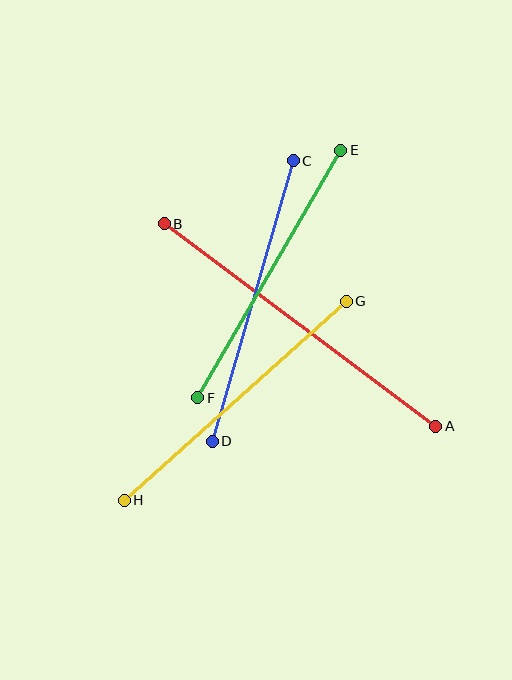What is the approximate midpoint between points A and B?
The midpoint is at approximately (300, 325) pixels.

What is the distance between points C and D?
The distance is approximately 292 pixels.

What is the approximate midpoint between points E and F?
The midpoint is at approximately (269, 274) pixels.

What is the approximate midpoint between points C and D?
The midpoint is at approximately (253, 301) pixels.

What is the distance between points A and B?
The distance is approximately 339 pixels.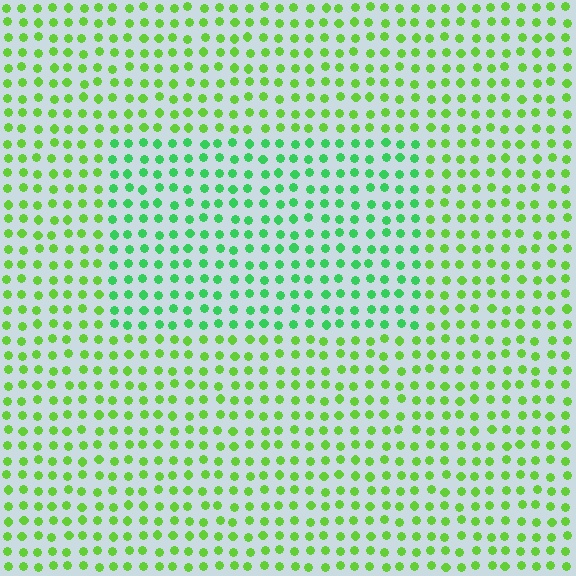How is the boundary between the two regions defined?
The boundary is defined purely by a slight shift in hue (about 32 degrees). Spacing, size, and orientation are identical on both sides.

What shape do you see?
I see a rectangle.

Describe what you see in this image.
The image is filled with small lime elements in a uniform arrangement. A rectangle-shaped region is visible where the elements are tinted to a slightly different hue, forming a subtle color boundary.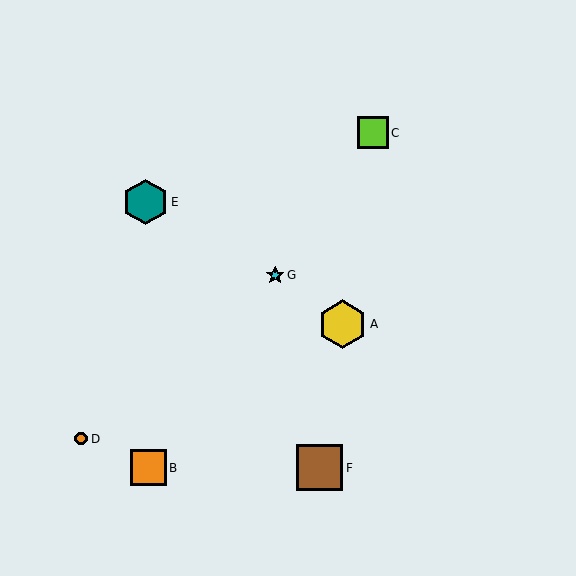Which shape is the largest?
The yellow hexagon (labeled A) is the largest.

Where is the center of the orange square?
The center of the orange square is at (148, 468).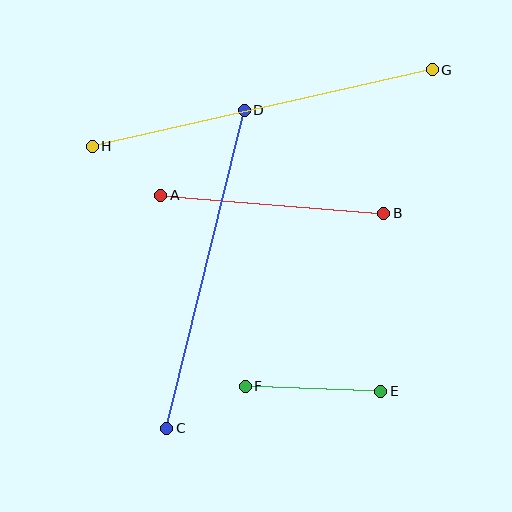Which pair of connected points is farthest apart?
Points G and H are farthest apart.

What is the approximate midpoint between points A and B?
The midpoint is at approximately (272, 204) pixels.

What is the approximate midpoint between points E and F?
The midpoint is at approximately (313, 389) pixels.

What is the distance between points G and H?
The distance is approximately 349 pixels.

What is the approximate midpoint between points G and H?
The midpoint is at approximately (262, 108) pixels.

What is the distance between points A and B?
The distance is approximately 224 pixels.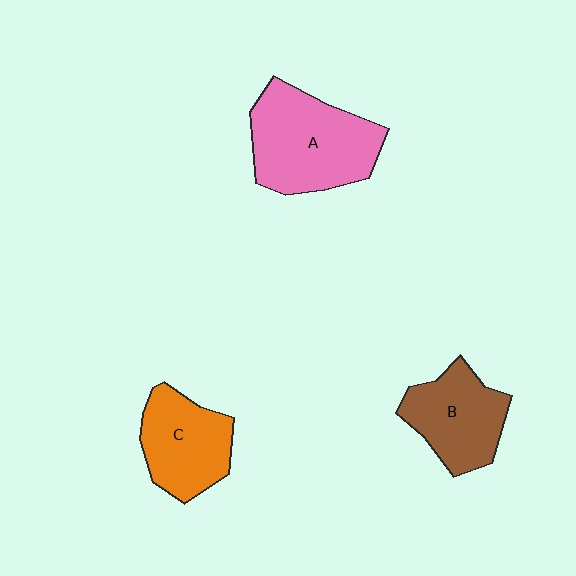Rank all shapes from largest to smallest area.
From largest to smallest: A (pink), C (orange), B (brown).